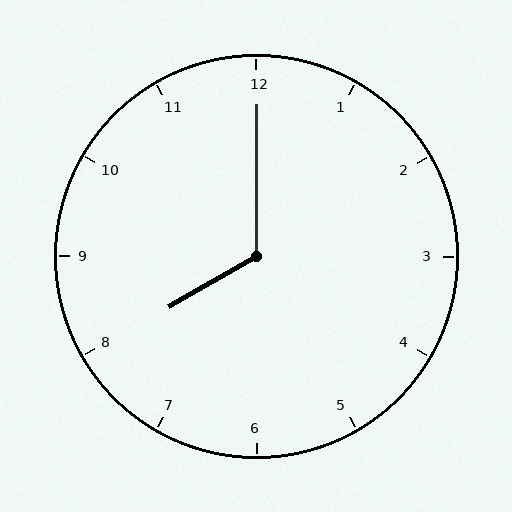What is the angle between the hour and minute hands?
Approximately 120 degrees.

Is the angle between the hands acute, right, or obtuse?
It is obtuse.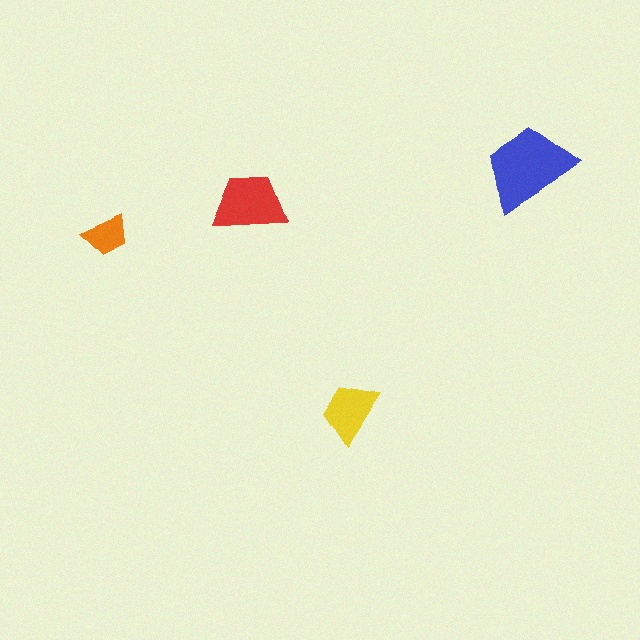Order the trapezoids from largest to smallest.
the blue one, the red one, the yellow one, the orange one.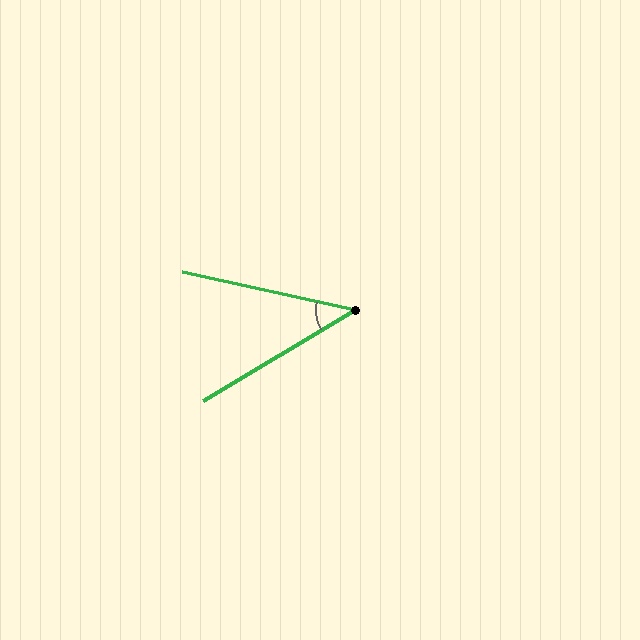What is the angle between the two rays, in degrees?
Approximately 43 degrees.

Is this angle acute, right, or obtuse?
It is acute.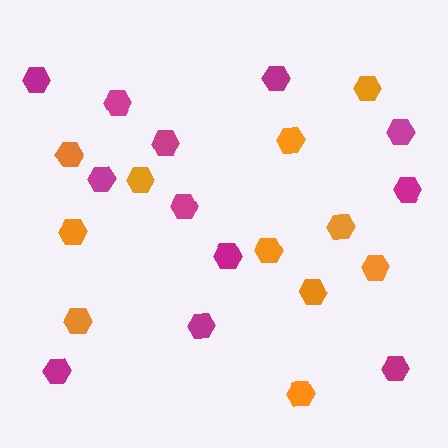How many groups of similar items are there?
There are 2 groups: one group of magenta hexagons (12) and one group of orange hexagons (11).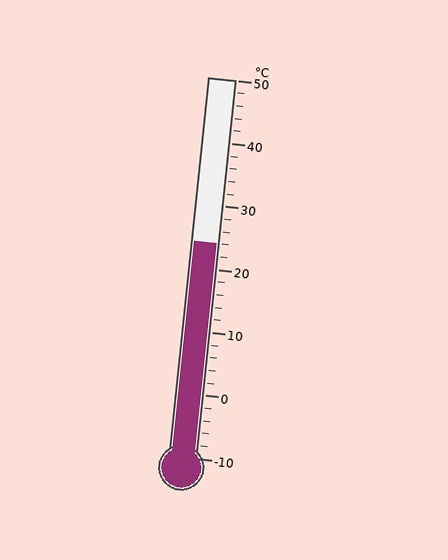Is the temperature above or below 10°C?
The temperature is above 10°C.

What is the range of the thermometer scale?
The thermometer scale ranges from -10°C to 50°C.